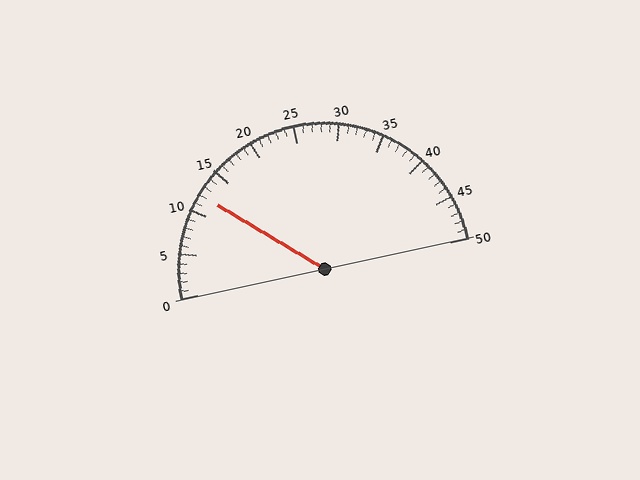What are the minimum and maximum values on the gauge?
The gauge ranges from 0 to 50.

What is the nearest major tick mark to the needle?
The nearest major tick mark is 10.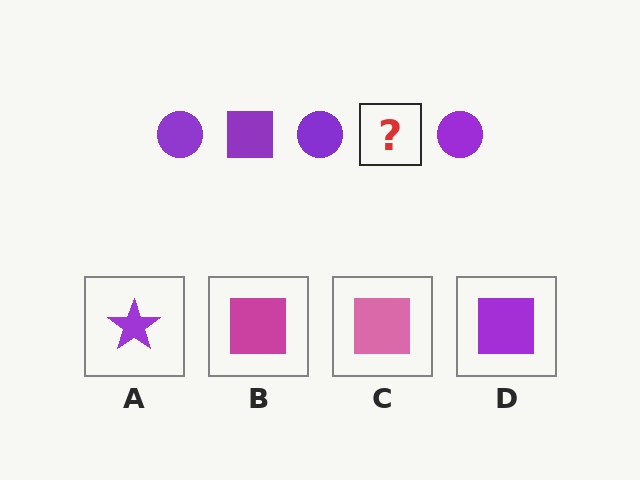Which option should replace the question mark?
Option D.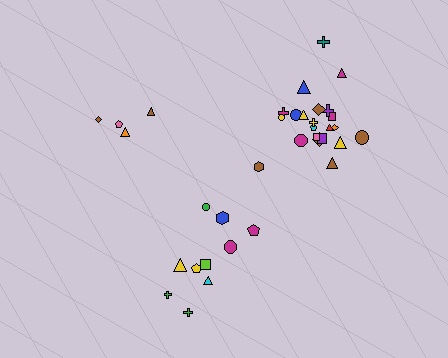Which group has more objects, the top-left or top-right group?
The top-right group.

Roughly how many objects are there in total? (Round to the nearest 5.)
Roughly 35 objects in total.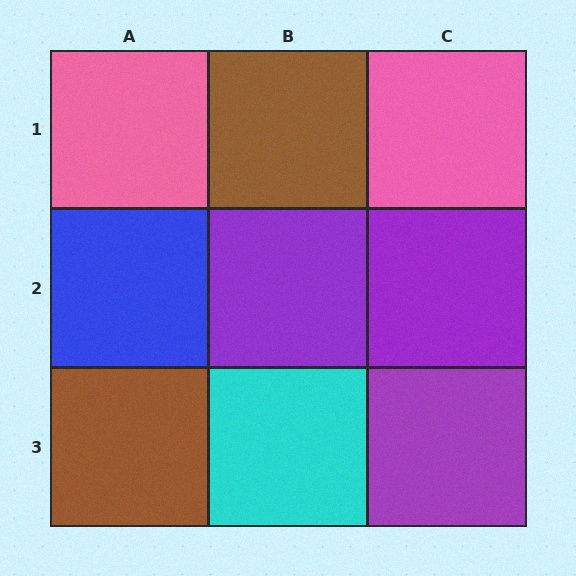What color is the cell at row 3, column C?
Purple.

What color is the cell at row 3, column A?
Brown.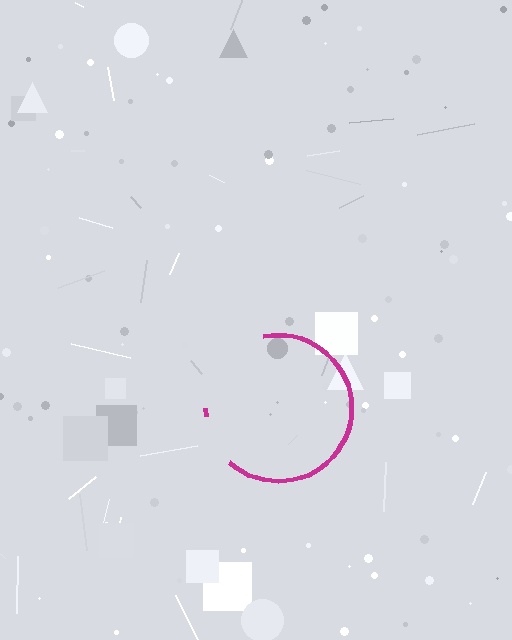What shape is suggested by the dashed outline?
The dashed outline suggests a circle.